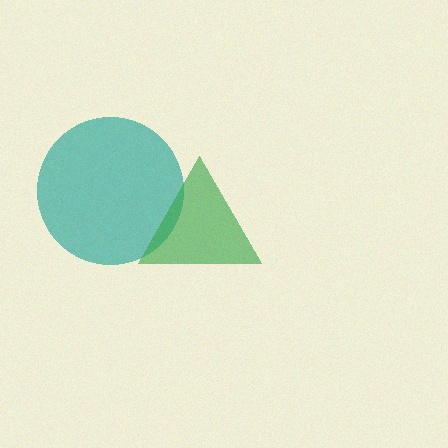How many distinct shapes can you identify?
There are 2 distinct shapes: a teal circle, a green triangle.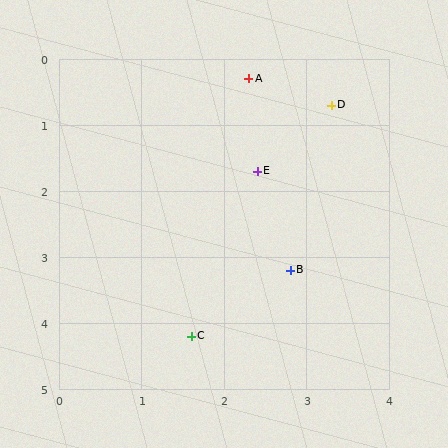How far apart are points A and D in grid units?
Points A and D are about 1.1 grid units apart.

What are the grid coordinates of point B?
Point B is at approximately (2.8, 3.2).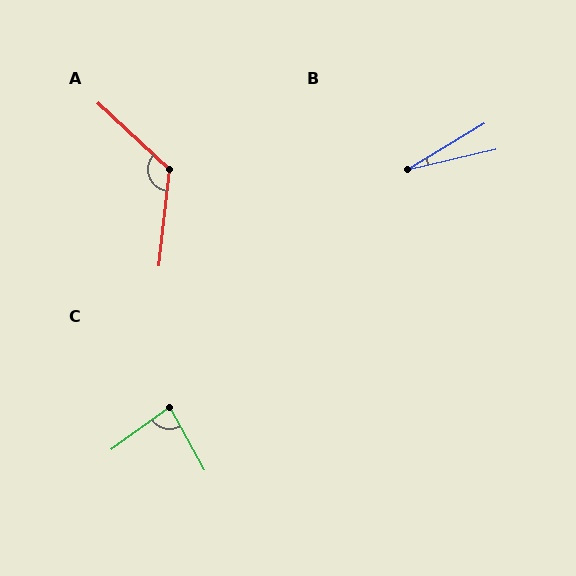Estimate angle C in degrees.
Approximately 83 degrees.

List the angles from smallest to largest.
B (18°), C (83°), A (126°).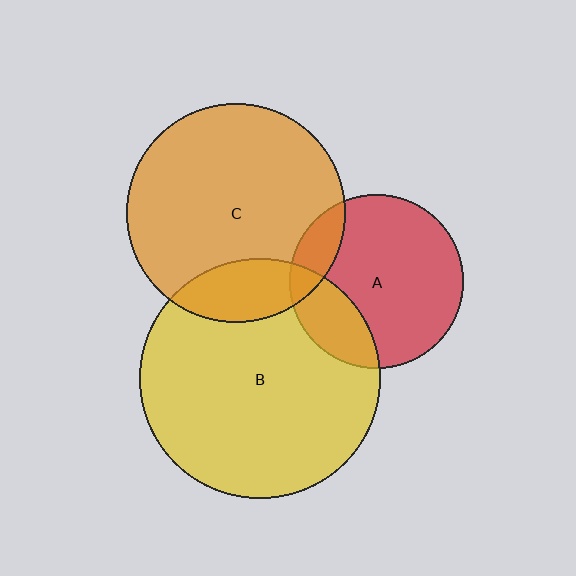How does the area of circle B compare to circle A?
Approximately 1.9 times.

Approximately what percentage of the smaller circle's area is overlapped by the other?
Approximately 15%.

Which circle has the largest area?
Circle B (yellow).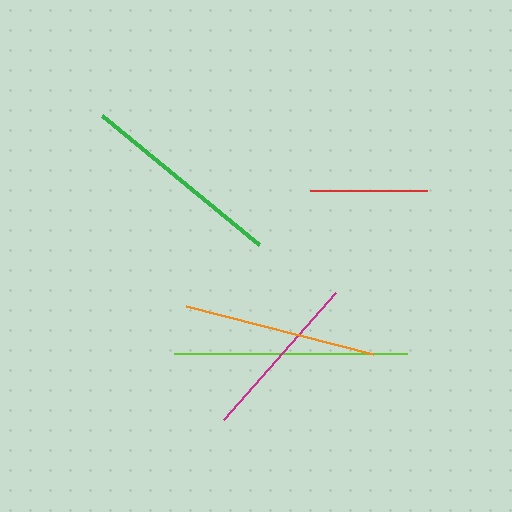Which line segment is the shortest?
The red line is the shortest at approximately 117 pixels.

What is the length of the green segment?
The green segment is approximately 203 pixels long.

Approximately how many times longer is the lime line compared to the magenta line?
The lime line is approximately 1.4 times the length of the magenta line.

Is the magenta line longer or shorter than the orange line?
The orange line is longer than the magenta line.